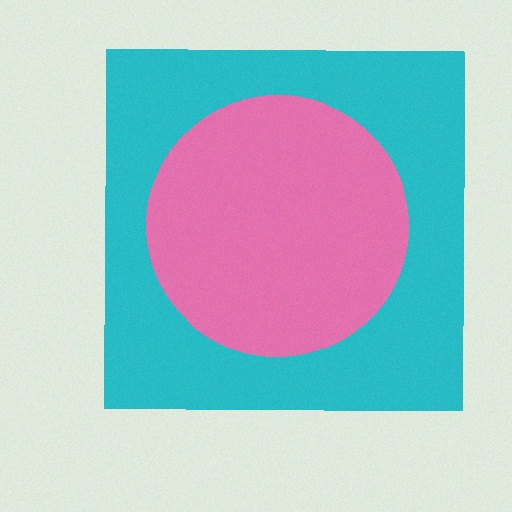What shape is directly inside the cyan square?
The pink circle.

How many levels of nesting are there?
2.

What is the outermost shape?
The cyan square.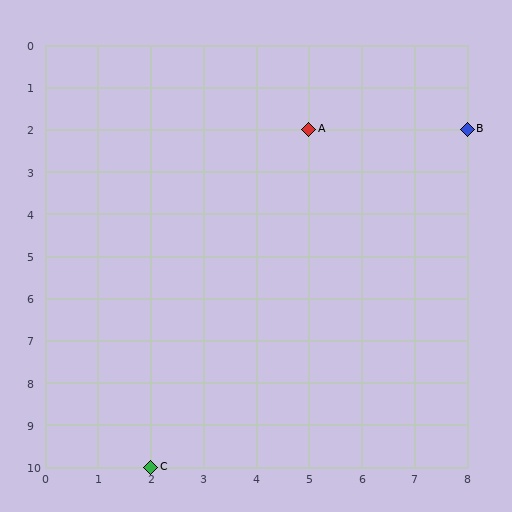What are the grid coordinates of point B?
Point B is at grid coordinates (8, 2).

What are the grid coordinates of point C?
Point C is at grid coordinates (2, 10).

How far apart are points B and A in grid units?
Points B and A are 3 columns apart.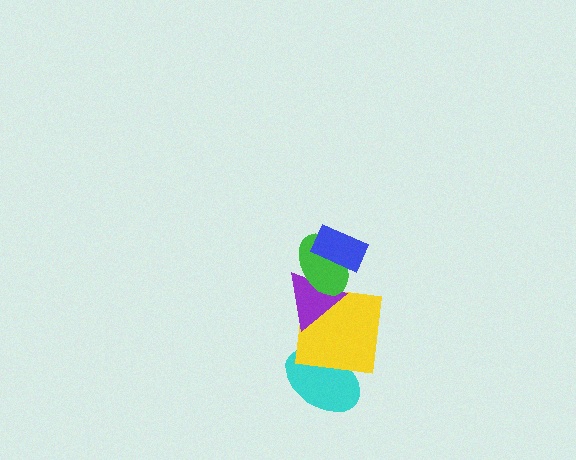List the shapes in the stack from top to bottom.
From top to bottom: the blue rectangle, the green ellipse, the purple triangle, the yellow square, the cyan ellipse.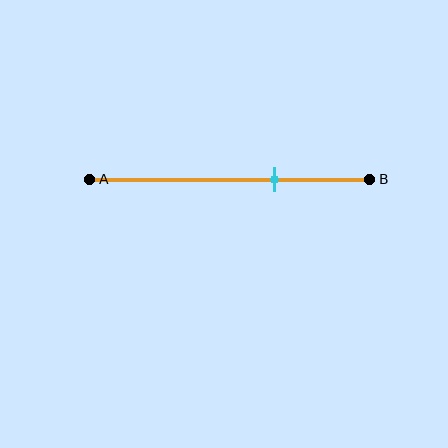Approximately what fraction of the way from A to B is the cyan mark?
The cyan mark is approximately 65% of the way from A to B.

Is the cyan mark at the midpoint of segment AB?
No, the mark is at about 65% from A, not at the 50% midpoint.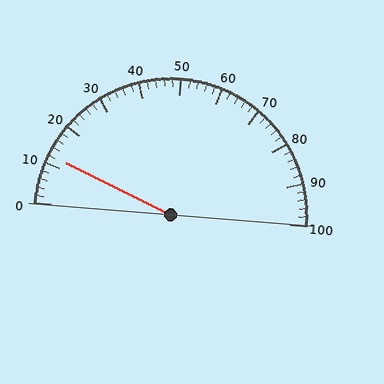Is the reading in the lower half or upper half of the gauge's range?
The reading is in the lower half of the range (0 to 100).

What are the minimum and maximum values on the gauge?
The gauge ranges from 0 to 100.